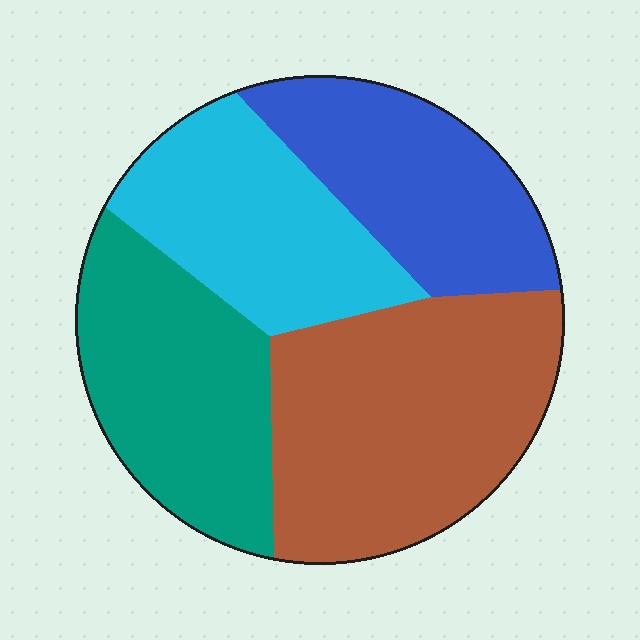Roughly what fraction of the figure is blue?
Blue takes up about one fifth (1/5) of the figure.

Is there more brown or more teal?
Brown.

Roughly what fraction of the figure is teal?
Teal covers roughly 25% of the figure.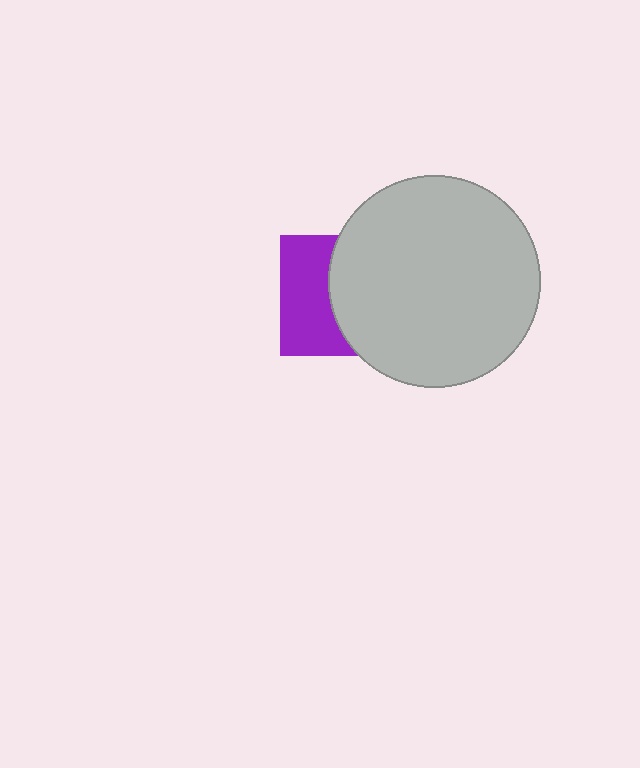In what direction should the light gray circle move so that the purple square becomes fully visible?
The light gray circle should move right. That is the shortest direction to clear the overlap and leave the purple square fully visible.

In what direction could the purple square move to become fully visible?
The purple square could move left. That would shift it out from behind the light gray circle entirely.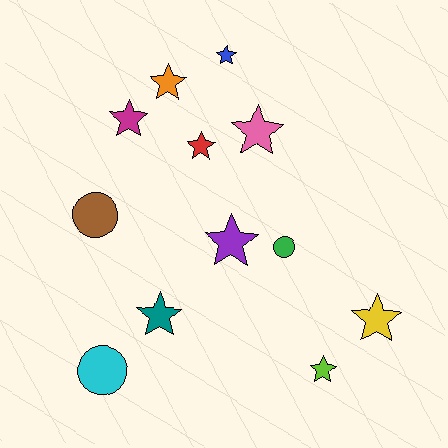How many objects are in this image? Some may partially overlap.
There are 12 objects.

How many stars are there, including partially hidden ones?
There are 9 stars.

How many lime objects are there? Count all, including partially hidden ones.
There is 1 lime object.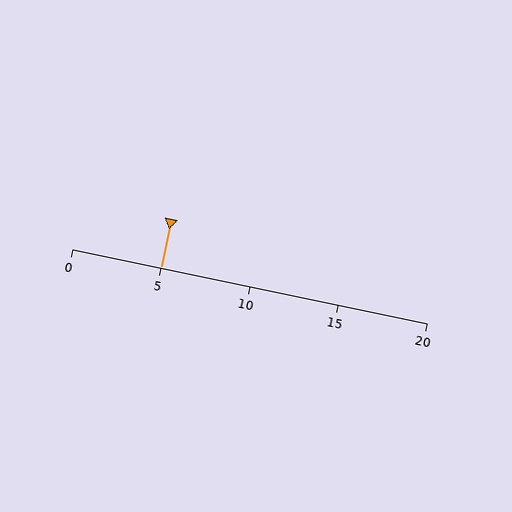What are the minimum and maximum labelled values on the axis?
The axis runs from 0 to 20.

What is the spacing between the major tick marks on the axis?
The major ticks are spaced 5 apart.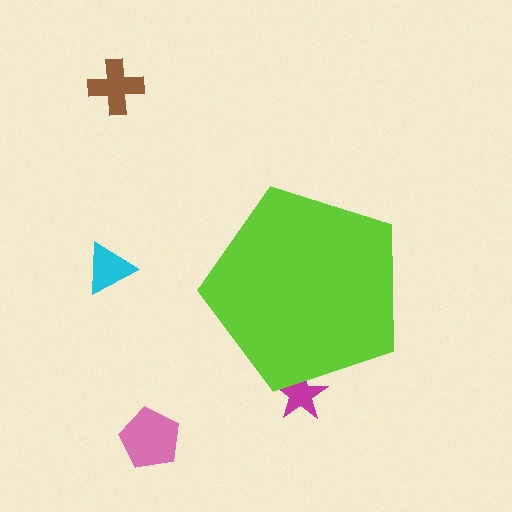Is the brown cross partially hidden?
No, the brown cross is fully visible.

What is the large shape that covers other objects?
A lime pentagon.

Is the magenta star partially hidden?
Yes, the magenta star is partially hidden behind the lime pentagon.